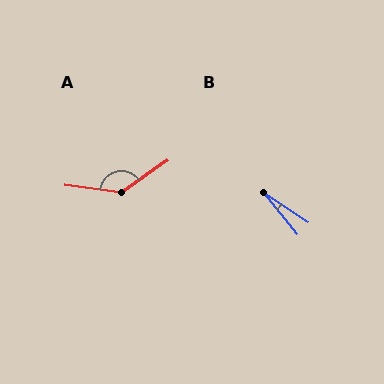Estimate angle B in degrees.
Approximately 18 degrees.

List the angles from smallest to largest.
B (18°), A (137°).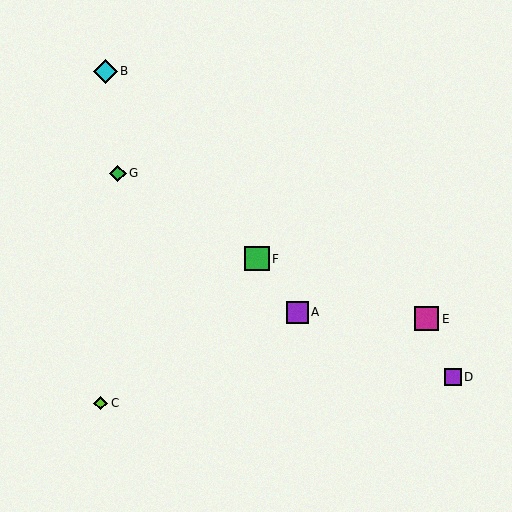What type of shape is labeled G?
Shape G is a green diamond.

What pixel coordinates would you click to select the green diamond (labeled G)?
Click at (118, 173) to select the green diamond G.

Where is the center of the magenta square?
The center of the magenta square is at (426, 319).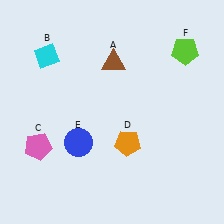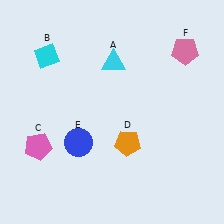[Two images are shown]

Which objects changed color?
A changed from brown to cyan. F changed from lime to pink.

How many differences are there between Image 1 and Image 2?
There are 2 differences between the two images.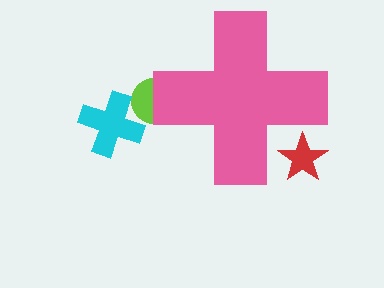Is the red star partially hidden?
Yes, the red star is partially hidden behind the pink cross.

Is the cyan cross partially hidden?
No, the cyan cross is fully visible.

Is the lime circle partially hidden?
Yes, the lime circle is partially hidden behind the pink cross.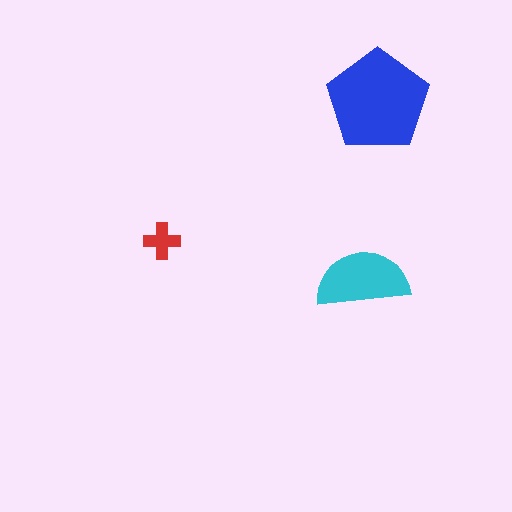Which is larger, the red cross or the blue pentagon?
The blue pentagon.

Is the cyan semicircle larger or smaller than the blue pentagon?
Smaller.